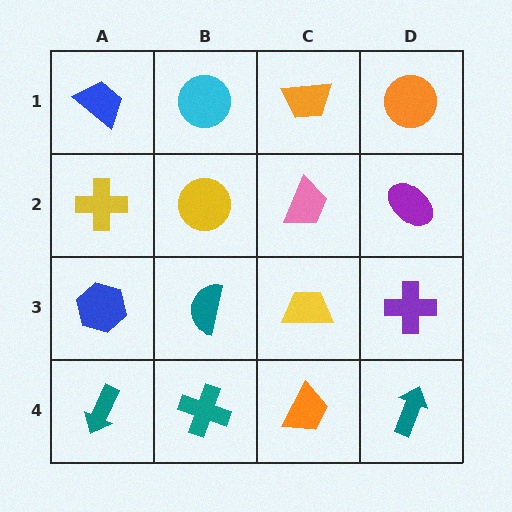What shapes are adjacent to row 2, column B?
A cyan circle (row 1, column B), a teal semicircle (row 3, column B), a yellow cross (row 2, column A), a pink trapezoid (row 2, column C).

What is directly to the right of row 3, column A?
A teal semicircle.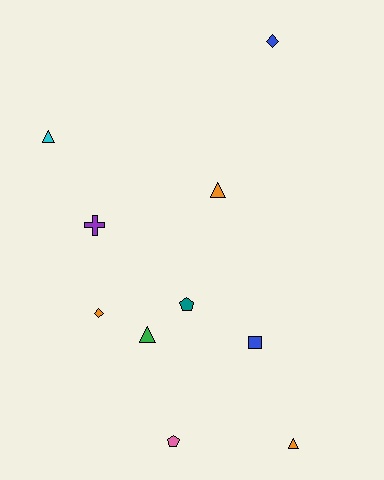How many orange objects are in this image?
There are 3 orange objects.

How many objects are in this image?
There are 10 objects.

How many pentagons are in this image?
There are 2 pentagons.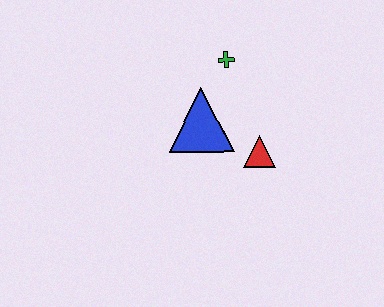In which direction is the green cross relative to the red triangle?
The green cross is above the red triangle.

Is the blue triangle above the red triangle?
Yes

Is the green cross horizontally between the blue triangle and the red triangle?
Yes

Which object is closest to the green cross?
The blue triangle is closest to the green cross.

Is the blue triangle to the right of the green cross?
No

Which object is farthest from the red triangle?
The green cross is farthest from the red triangle.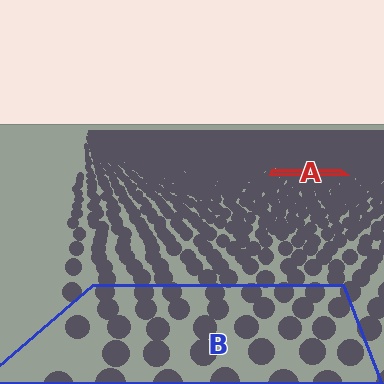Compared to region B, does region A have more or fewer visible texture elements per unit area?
Region A has more texture elements per unit area — they are packed more densely because it is farther away.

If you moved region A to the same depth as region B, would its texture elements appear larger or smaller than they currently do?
They would appear larger. At a closer depth, the same texture elements are projected at a bigger on-screen size.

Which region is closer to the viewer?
Region B is closer. The texture elements there are larger and more spread out.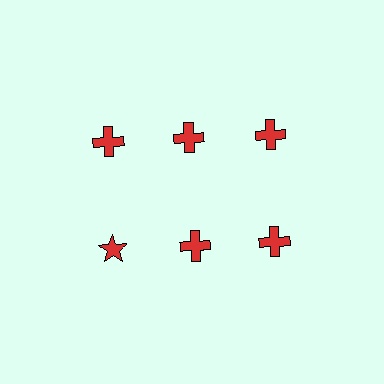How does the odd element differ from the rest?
It has a different shape: star instead of cross.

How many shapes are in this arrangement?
There are 6 shapes arranged in a grid pattern.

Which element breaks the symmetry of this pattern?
The red star in the second row, leftmost column breaks the symmetry. All other shapes are red crosses.